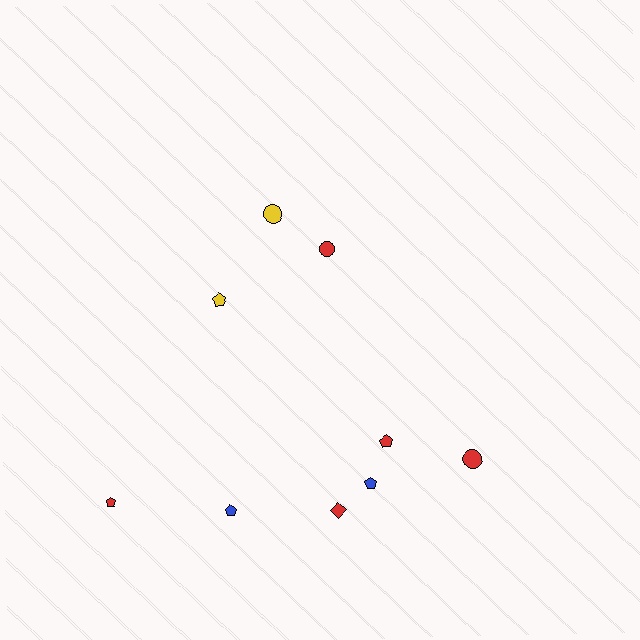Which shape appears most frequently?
Pentagon, with 5 objects.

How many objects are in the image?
There are 9 objects.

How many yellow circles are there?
There is 1 yellow circle.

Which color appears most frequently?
Red, with 5 objects.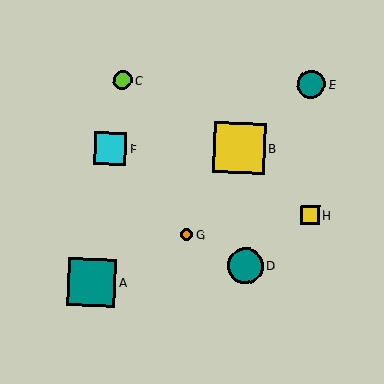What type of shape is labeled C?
Shape C is a lime circle.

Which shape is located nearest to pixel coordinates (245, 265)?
The teal circle (labeled D) at (246, 266) is nearest to that location.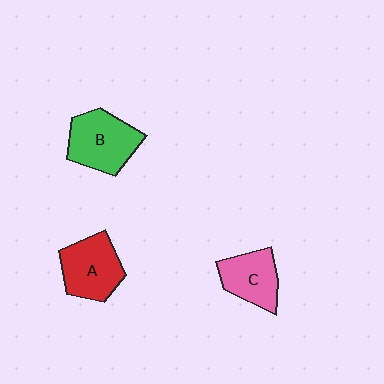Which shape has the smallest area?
Shape C (pink).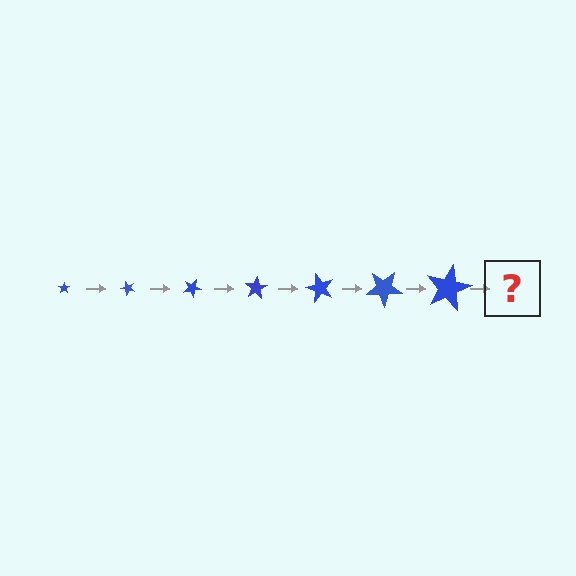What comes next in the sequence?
The next element should be a star, larger than the previous one and rotated 350 degrees from the start.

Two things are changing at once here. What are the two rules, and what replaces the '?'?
The two rules are that the star grows larger each step and it rotates 50 degrees each step. The '?' should be a star, larger than the previous one and rotated 350 degrees from the start.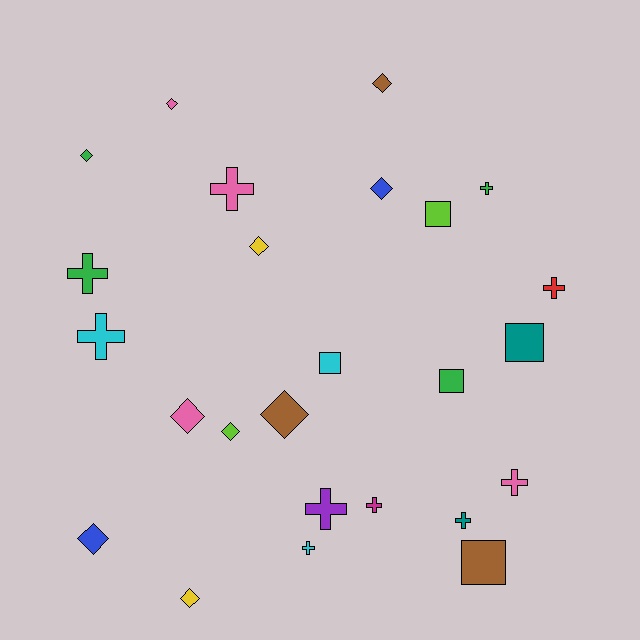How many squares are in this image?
There are 5 squares.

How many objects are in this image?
There are 25 objects.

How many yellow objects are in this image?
There are 2 yellow objects.